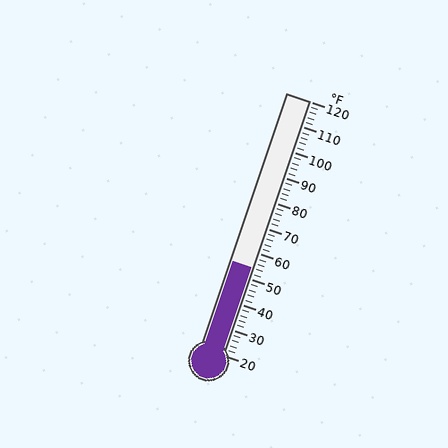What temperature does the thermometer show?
The thermometer shows approximately 54°F.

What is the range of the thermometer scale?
The thermometer scale ranges from 20°F to 120°F.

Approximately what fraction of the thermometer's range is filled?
The thermometer is filled to approximately 35% of its range.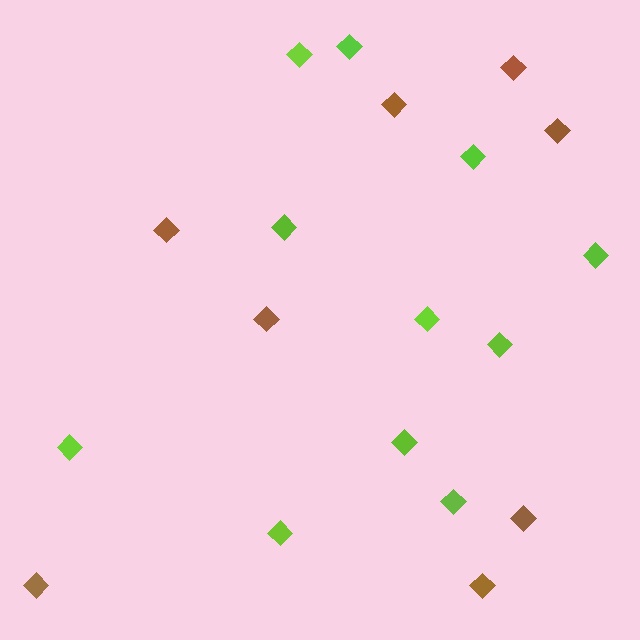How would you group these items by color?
There are 2 groups: one group of brown diamonds (8) and one group of lime diamonds (11).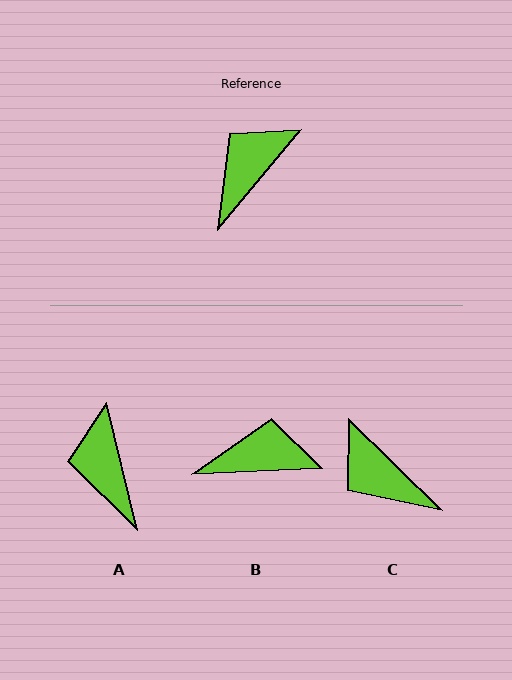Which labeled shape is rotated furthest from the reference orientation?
C, about 86 degrees away.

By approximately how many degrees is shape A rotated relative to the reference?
Approximately 53 degrees counter-clockwise.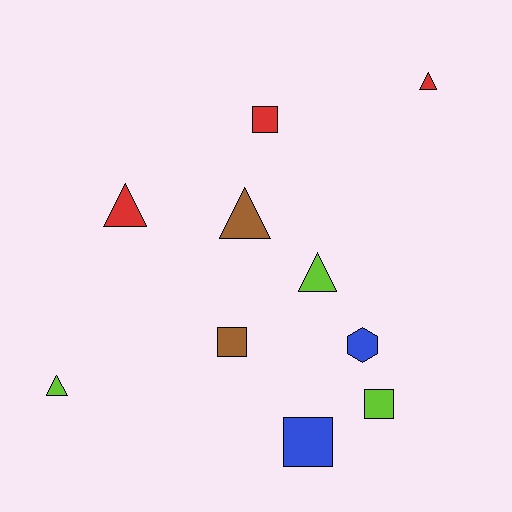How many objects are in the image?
There are 10 objects.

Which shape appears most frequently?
Triangle, with 5 objects.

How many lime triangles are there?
There are 2 lime triangles.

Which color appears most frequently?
Lime, with 3 objects.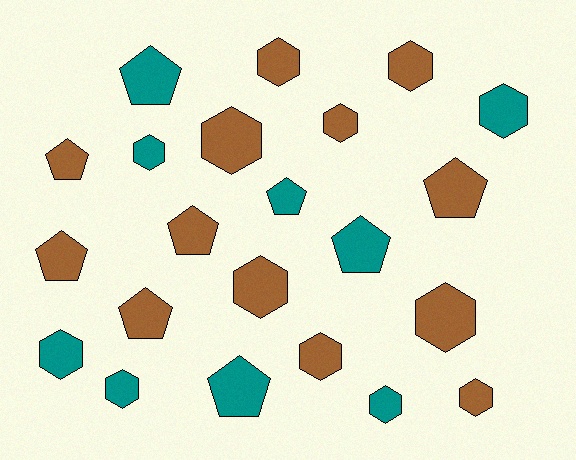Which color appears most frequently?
Brown, with 13 objects.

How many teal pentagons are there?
There are 4 teal pentagons.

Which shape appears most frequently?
Hexagon, with 13 objects.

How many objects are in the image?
There are 22 objects.